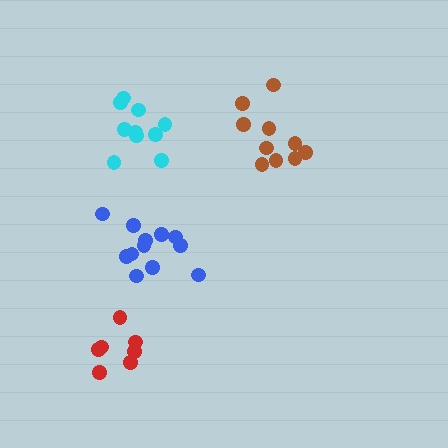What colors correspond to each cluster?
The clusters are colored: blue, cyan, brown, red.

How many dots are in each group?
Group 1: 12 dots, Group 2: 10 dots, Group 3: 10 dots, Group 4: 7 dots (39 total).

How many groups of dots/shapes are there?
There are 4 groups.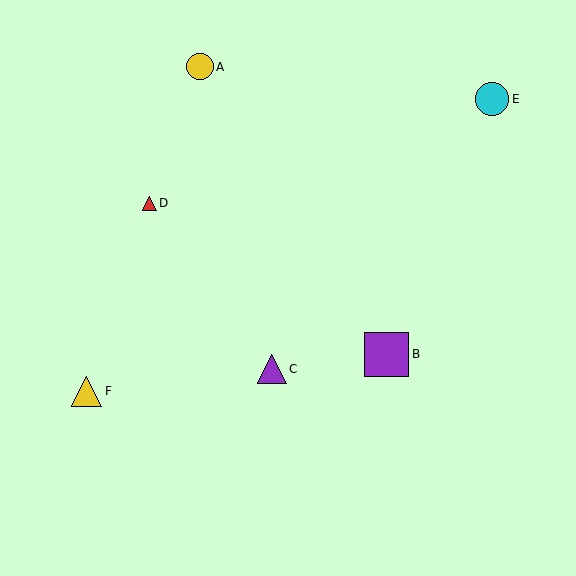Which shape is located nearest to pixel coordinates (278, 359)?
The purple triangle (labeled C) at (272, 369) is nearest to that location.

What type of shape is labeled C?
Shape C is a purple triangle.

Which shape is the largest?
The purple square (labeled B) is the largest.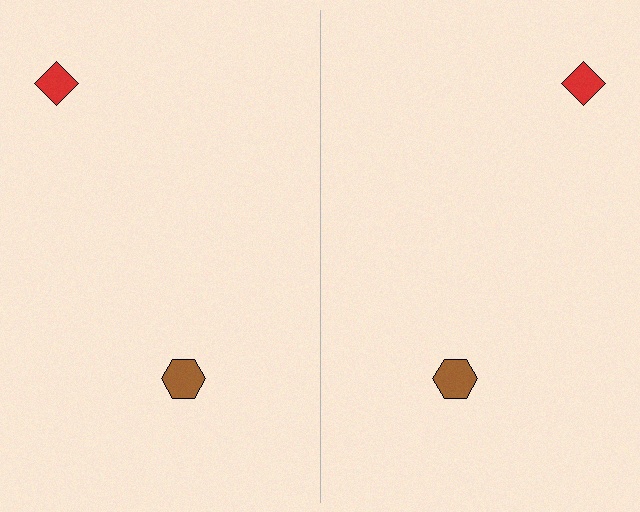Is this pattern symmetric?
Yes, this pattern has bilateral (reflection) symmetry.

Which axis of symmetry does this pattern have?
The pattern has a vertical axis of symmetry running through the center of the image.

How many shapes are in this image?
There are 4 shapes in this image.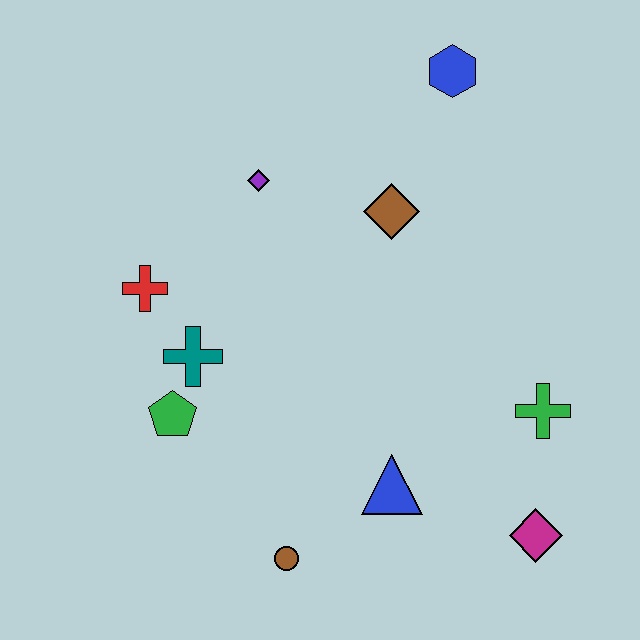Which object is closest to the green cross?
The magenta diamond is closest to the green cross.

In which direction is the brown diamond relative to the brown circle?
The brown diamond is above the brown circle.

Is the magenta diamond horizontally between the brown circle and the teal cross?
No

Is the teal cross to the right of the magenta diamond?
No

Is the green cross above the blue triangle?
Yes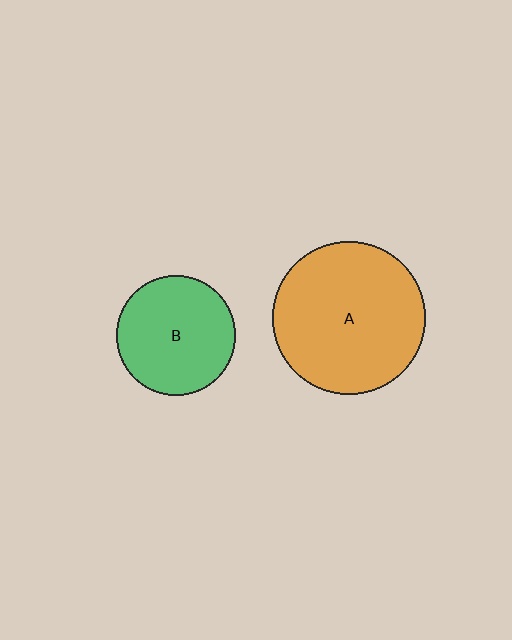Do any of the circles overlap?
No, none of the circles overlap.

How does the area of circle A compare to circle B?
Approximately 1.6 times.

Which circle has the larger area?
Circle A (orange).